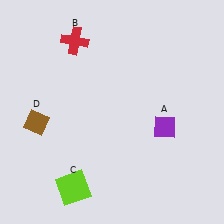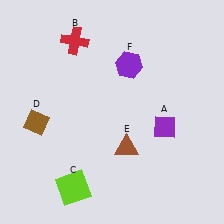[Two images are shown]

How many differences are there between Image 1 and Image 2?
There are 2 differences between the two images.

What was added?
A brown triangle (E), a purple hexagon (F) were added in Image 2.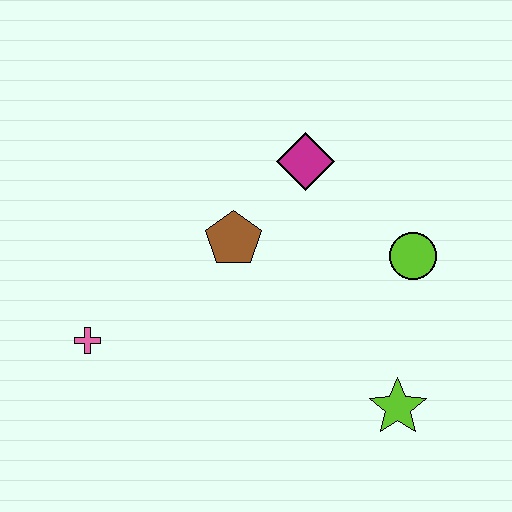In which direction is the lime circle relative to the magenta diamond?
The lime circle is to the right of the magenta diamond.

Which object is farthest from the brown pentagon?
The lime star is farthest from the brown pentagon.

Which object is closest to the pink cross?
The brown pentagon is closest to the pink cross.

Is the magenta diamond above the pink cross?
Yes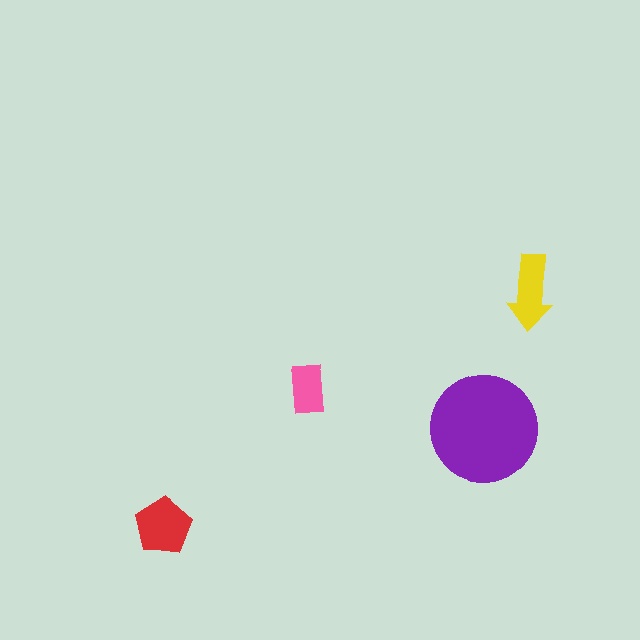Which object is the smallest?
The pink rectangle.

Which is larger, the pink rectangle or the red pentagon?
The red pentagon.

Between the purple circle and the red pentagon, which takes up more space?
The purple circle.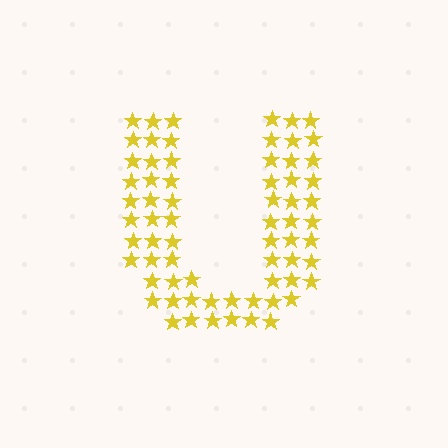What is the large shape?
The large shape is the letter U.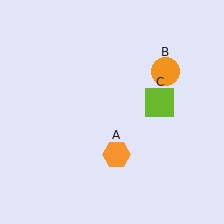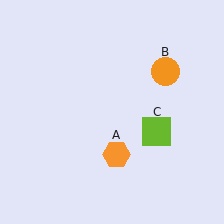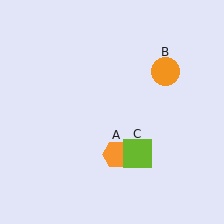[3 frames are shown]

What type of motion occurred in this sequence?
The lime square (object C) rotated clockwise around the center of the scene.